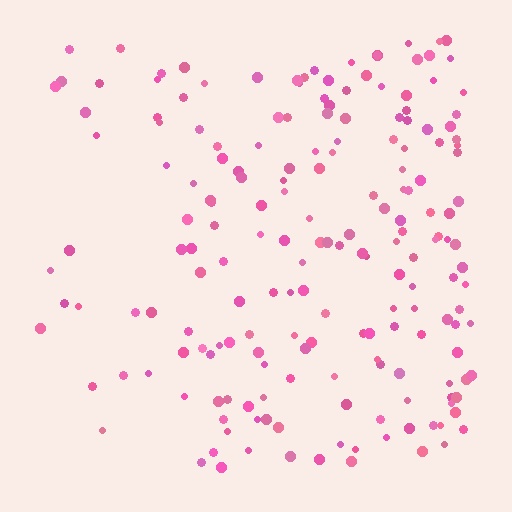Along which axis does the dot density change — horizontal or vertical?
Horizontal.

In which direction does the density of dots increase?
From left to right, with the right side densest.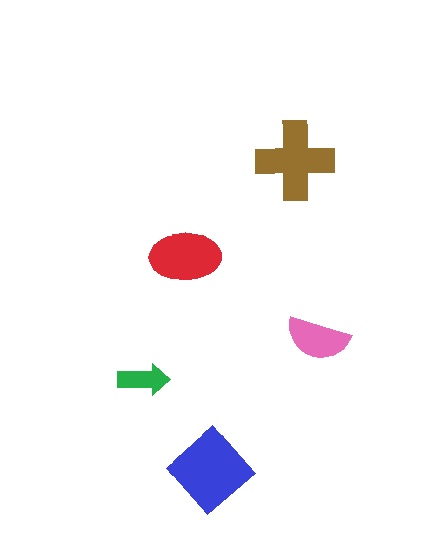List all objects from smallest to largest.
The green arrow, the pink semicircle, the red ellipse, the brown cross, the blue diamond.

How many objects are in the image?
There are 5 objects in the image.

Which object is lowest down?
The blue diamond is bottommost.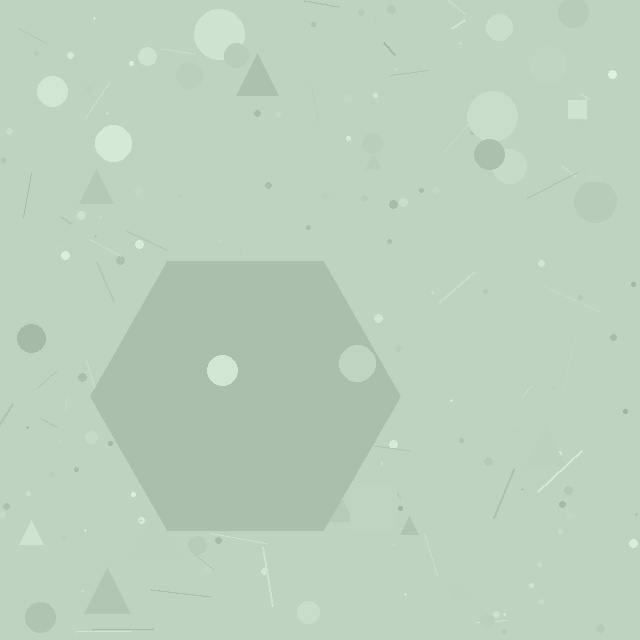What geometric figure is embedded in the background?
A hexagon is embedded in the background.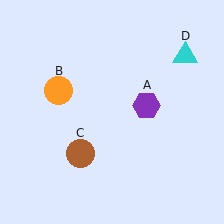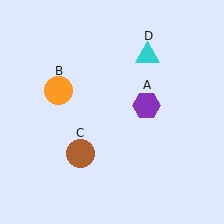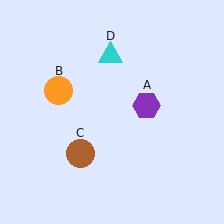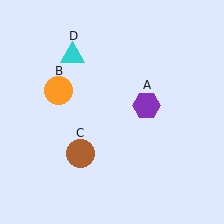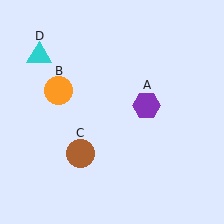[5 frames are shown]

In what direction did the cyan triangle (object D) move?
The cyan triangle (object D) moved left.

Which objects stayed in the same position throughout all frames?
Purple hexagon (object A) and orange circle (object B) and brown circle (object C) remained stationary.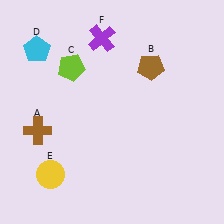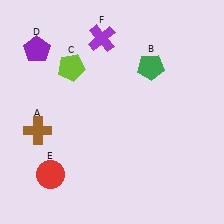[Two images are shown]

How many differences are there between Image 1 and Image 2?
There are 3 differences between the two images.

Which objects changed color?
B changed from brown to green. D changed from cyan to purple. E changed from yellow to red.